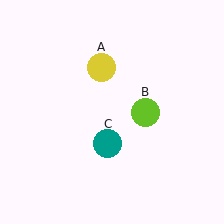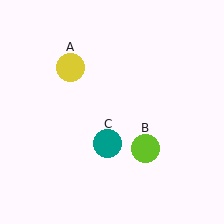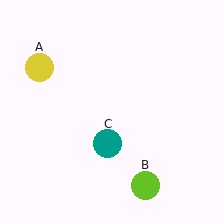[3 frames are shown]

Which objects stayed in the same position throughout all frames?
Teal circle (object C) remained stationary.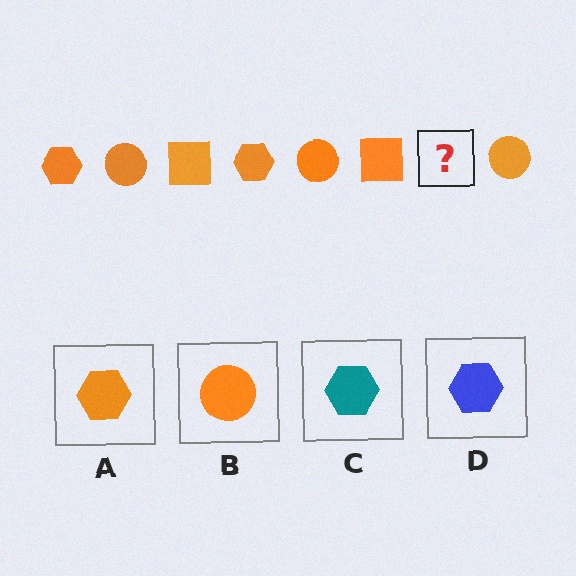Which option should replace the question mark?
Option A.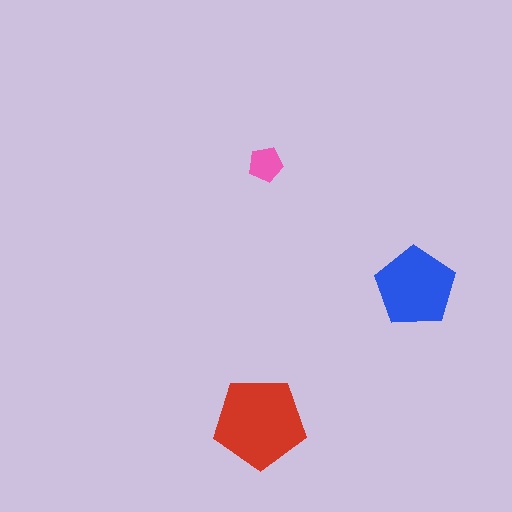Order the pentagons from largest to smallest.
the red one, the blue one, the pink one.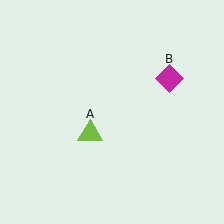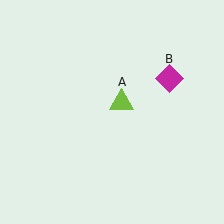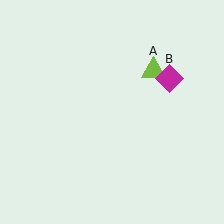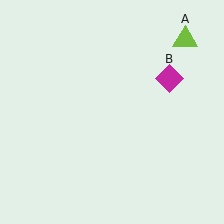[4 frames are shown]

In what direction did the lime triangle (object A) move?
The lime triangle (object A) moved up and to the right.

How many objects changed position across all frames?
1 object changed position: lime triangle (object A).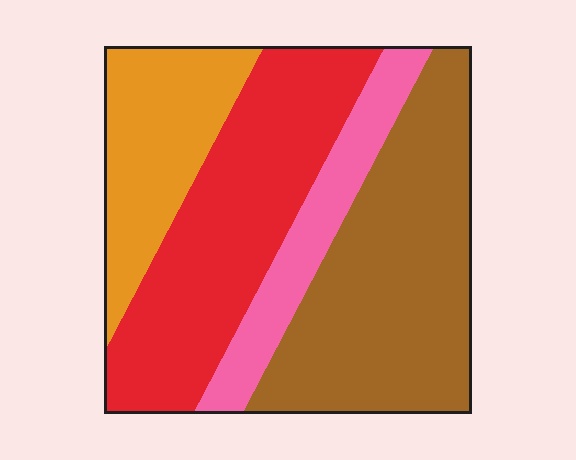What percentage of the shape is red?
Red takes up about one third (1/3) of the shape.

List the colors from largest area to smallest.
From largest to smallest: brown, red, orange, pink.